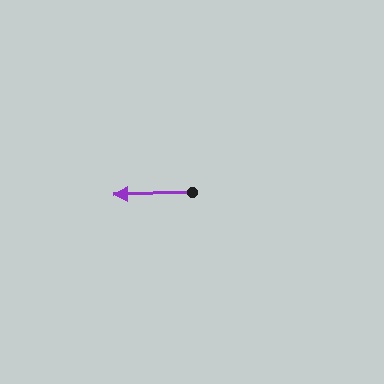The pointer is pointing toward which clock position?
Roughly 9 o'clock.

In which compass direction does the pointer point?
West.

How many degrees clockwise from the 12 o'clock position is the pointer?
Approximately 268 degrees.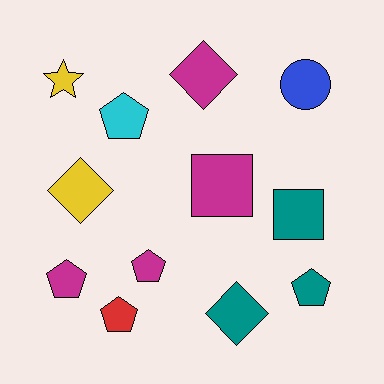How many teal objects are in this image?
There are 3 teal objects.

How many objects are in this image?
There are 12 objects.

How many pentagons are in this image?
There are 5 pentagons.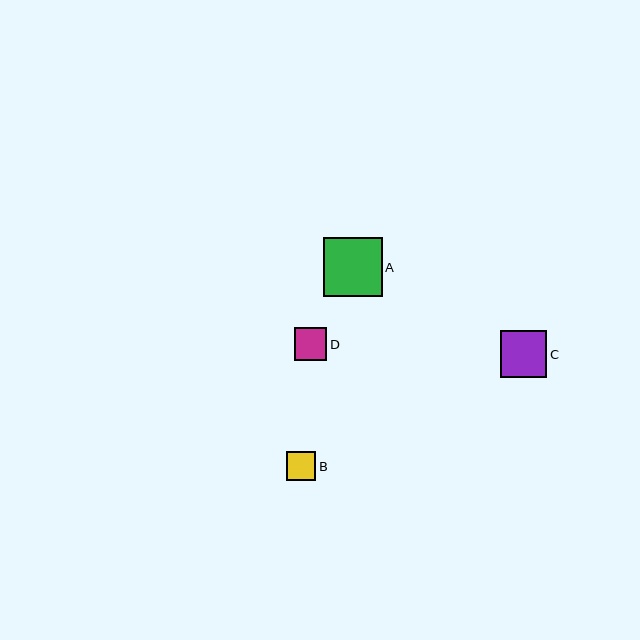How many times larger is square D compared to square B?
Square D is approximately 1.1 times the size of square B.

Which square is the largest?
Square A is the largest with a size of approximately 59 pixels.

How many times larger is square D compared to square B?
Square D is approximately 1.1 times the size of square B.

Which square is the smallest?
Square B is the smallest with a size of approximately 29 pixels.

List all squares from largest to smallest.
From largest to smallest: A, C, D, B.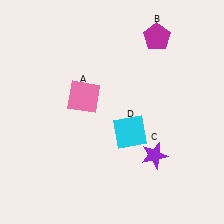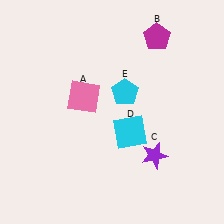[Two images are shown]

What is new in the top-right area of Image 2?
A cyan pentagon (E) was added in the top-right area of Image 2.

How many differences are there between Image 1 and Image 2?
There is 1 difference between the two images.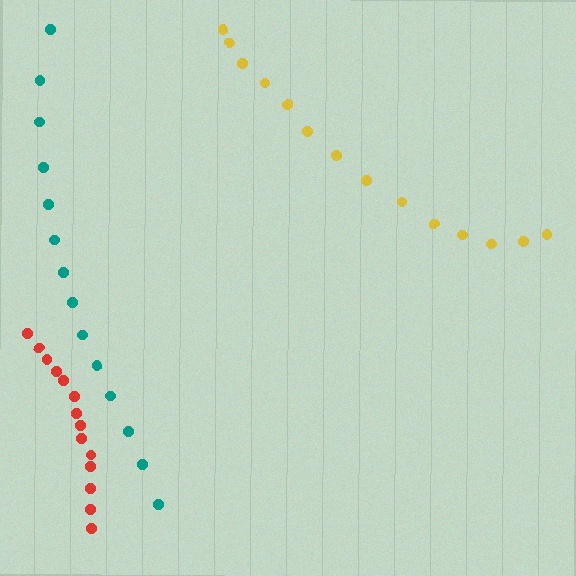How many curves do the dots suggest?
There are 3 distinct paths.